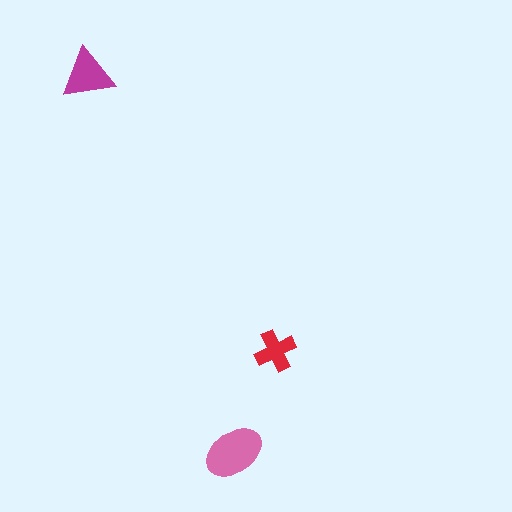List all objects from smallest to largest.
The red cross, the magenta triangle, the pink ellipse.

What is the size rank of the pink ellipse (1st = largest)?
1st.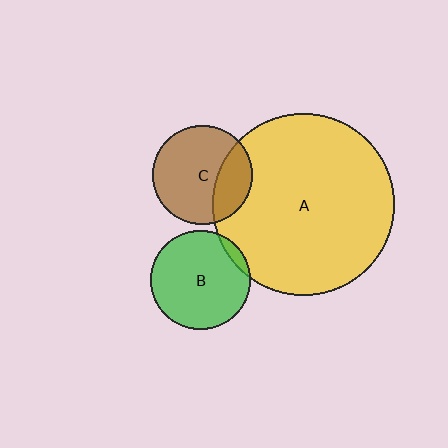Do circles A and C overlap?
Yes.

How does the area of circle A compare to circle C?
Approximately 3.3 times.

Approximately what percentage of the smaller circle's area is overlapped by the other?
Approximately 30%.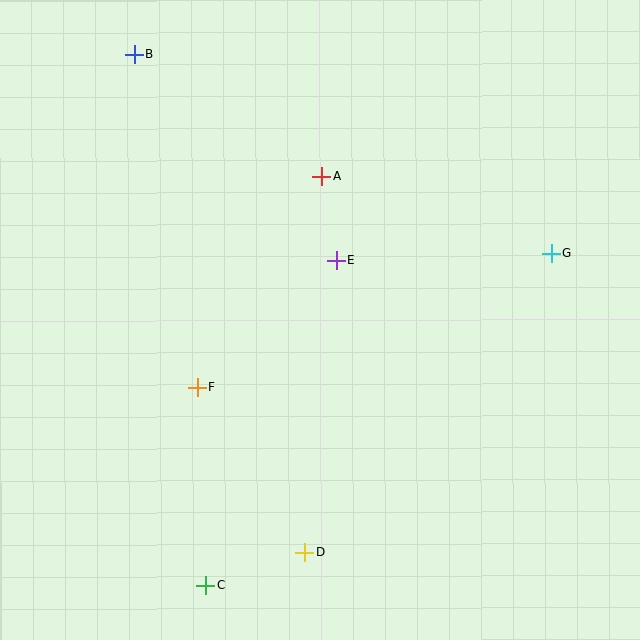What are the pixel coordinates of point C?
Point C is at (205, 585).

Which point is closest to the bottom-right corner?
Point D is closest to the bottom-right corner.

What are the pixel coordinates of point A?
Point A is at (322, 176).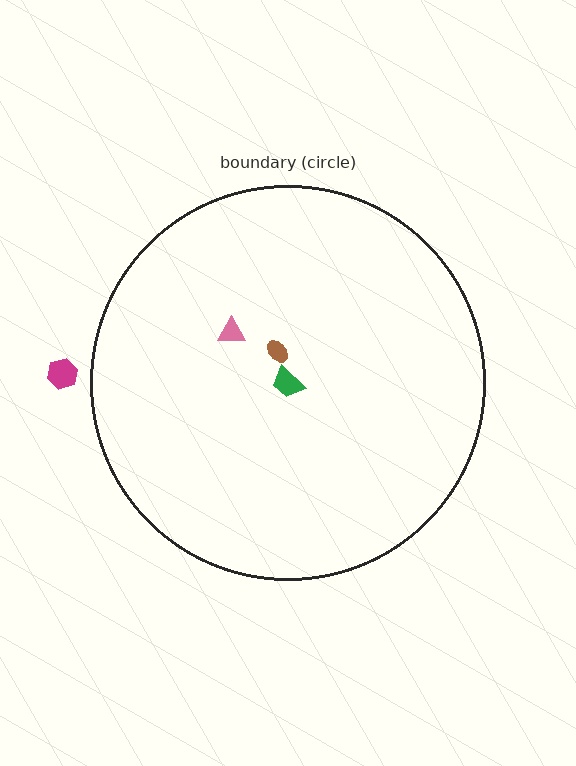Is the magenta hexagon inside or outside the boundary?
Outside.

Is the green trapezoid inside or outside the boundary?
Inside.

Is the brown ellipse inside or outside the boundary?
Inside.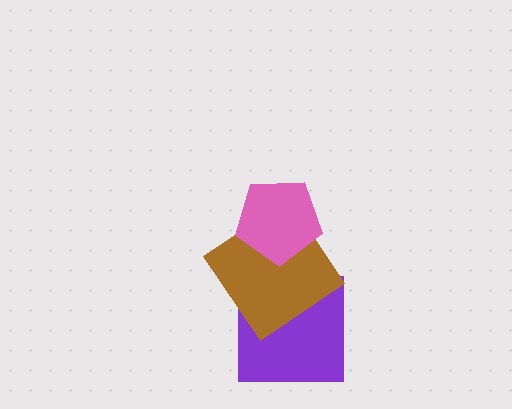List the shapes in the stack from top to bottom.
From top to bottom: the pink pentagon, the brown diamond, the purple square.